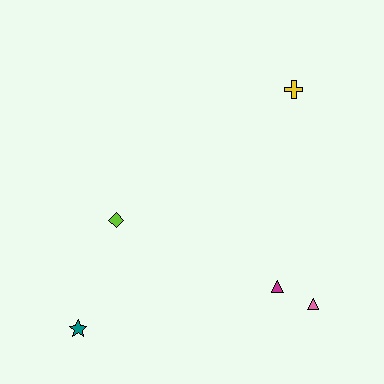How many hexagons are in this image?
There are no hexagons.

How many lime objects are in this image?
There is 1 lime object.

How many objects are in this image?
There are 5 objects.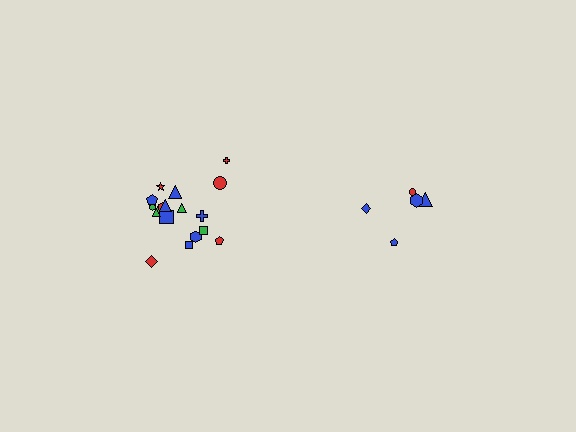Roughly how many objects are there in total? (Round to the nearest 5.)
Roughly 25 objects in total.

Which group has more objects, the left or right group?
The left group.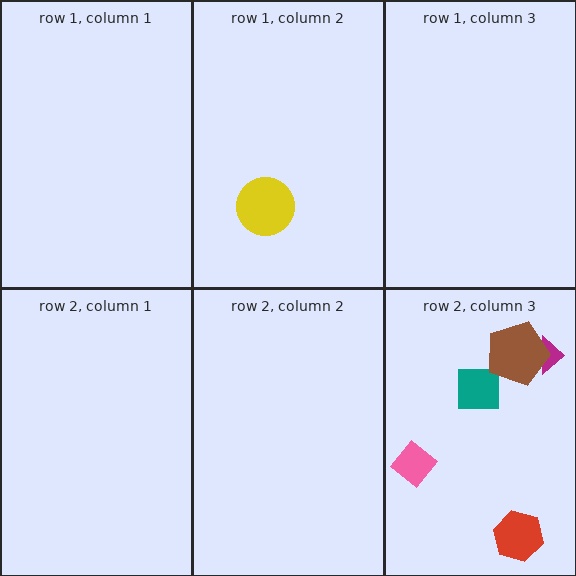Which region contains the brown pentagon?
The row 2, column 3 region.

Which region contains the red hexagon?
The row 2, column 3 region.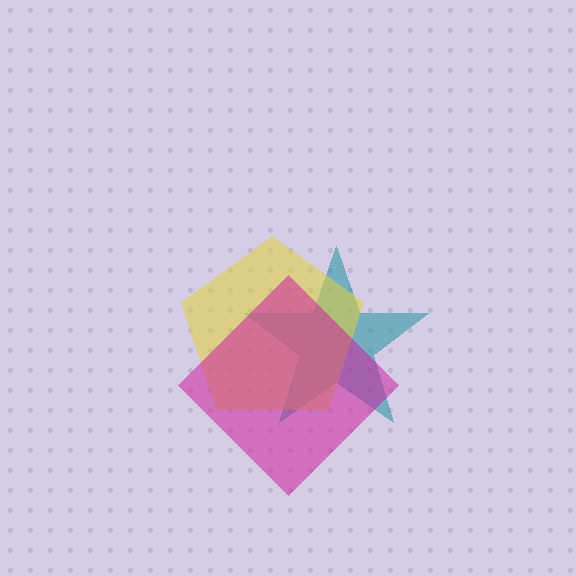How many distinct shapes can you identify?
There are 3 distinct shapes: a teal star, a yellow pentagon, a magenta diamond.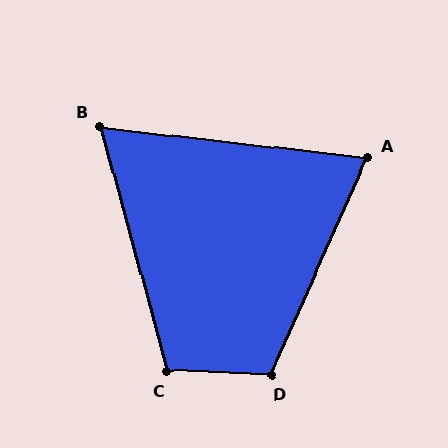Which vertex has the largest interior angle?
D, at approximately 112 degrees.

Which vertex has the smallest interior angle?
B, at approximately 68 degrees.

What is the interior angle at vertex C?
Approximately 107 degrees (obtuse).